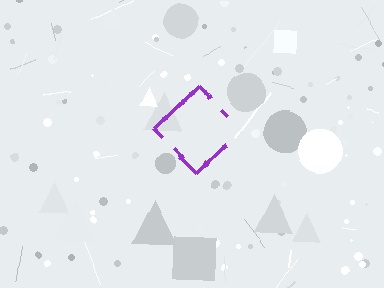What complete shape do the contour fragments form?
The contour fragments form a diamond.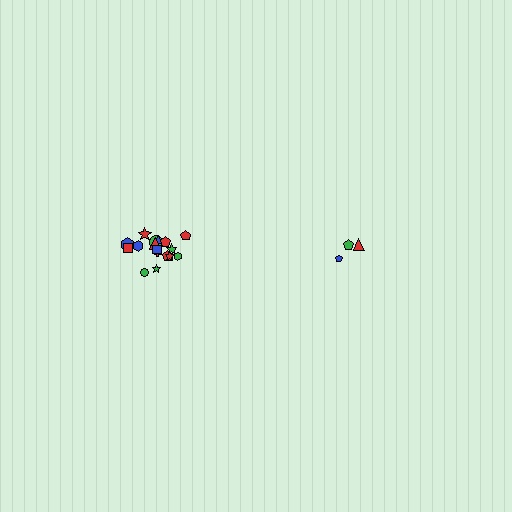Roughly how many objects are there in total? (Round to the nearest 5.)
Roughly 20 objects in total.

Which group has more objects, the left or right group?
The left group.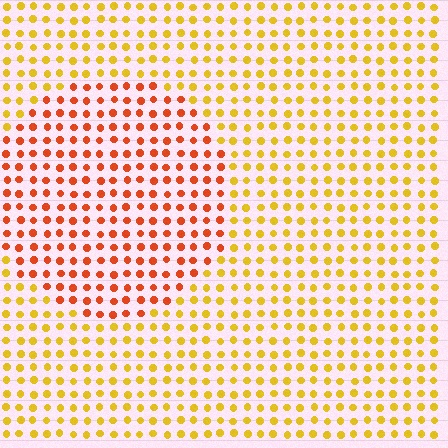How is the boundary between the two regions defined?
The boundary is defined purely by a slight shift in hue (about 38 degrees). Spacing, size, and orientation are identical on both sides.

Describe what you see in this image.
The image is filled with small yellow elements in a uniform arrangement. A circle-shaped region is visible where the elements are tinted to a slightly different hue, forming a subtle color boundary.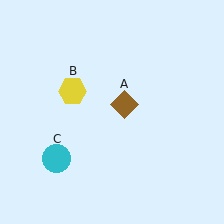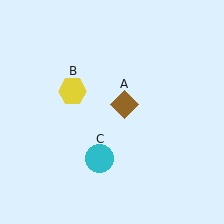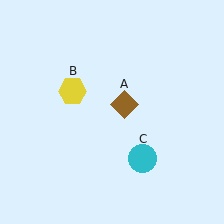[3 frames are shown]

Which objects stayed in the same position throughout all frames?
Brown diamond (object A) and yellow hexagon (object B) remained stationary.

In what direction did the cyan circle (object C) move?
The cyan circle (object C) moved right.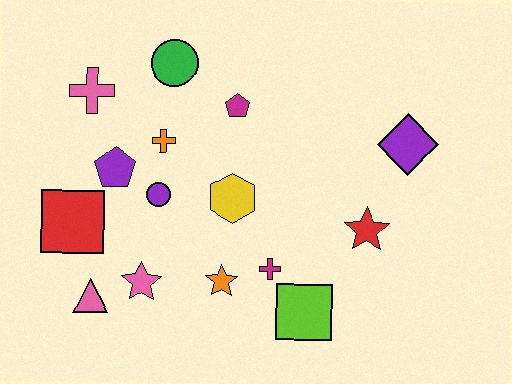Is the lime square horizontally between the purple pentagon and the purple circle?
No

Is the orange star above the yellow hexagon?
No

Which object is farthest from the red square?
The purple diamond is farthest from the red square.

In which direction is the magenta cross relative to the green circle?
The magenta cross is below the green circle.